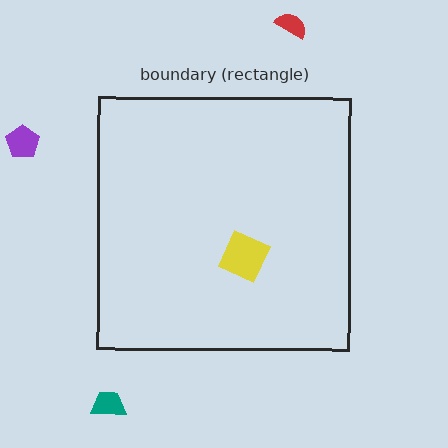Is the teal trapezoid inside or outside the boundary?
Outside.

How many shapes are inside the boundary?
1 inside, 3 outside.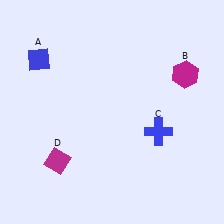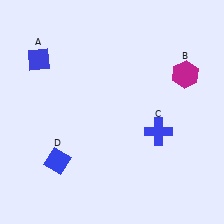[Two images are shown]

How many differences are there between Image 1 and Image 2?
There is 1 difference between the two images.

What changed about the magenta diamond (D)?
In Image 1, D is magenta. In Image 2, it changed to blue.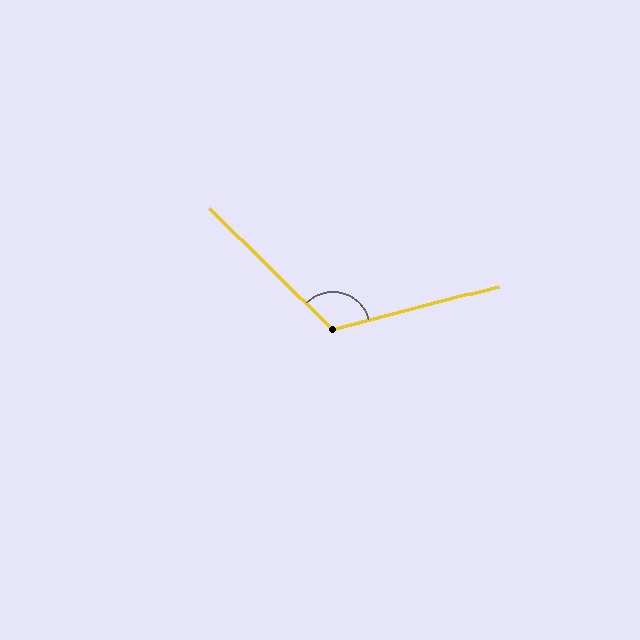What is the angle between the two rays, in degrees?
Approximately 121 degrees.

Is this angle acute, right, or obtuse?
It is obtuse.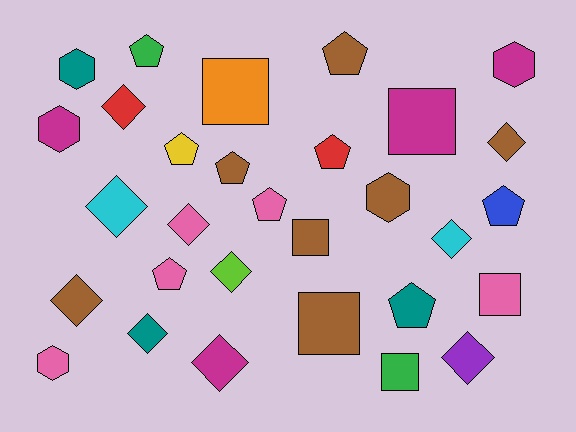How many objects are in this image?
There are 30 objects.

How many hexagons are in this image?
There are 5 hexagons.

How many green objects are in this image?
There are 2 green objects.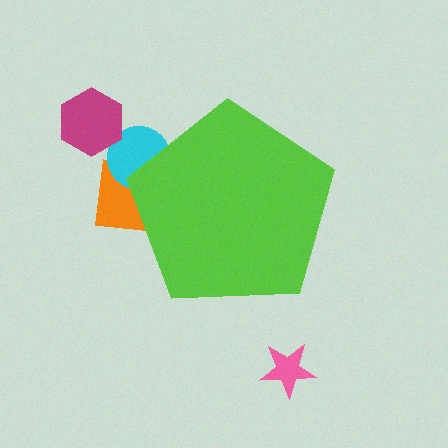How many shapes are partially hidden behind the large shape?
2 shapes are partially hidden.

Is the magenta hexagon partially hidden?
No, the magenta hexagon is fully visible.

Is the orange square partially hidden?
Yes, the orange square is partially hidden behind the lime pentagon.